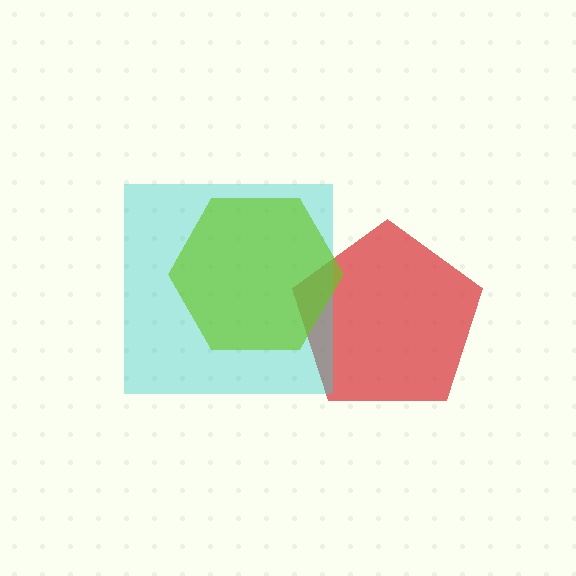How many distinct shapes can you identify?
There are 3 distinct shapes: a red pentagon, a cyan square, a lime hexagon.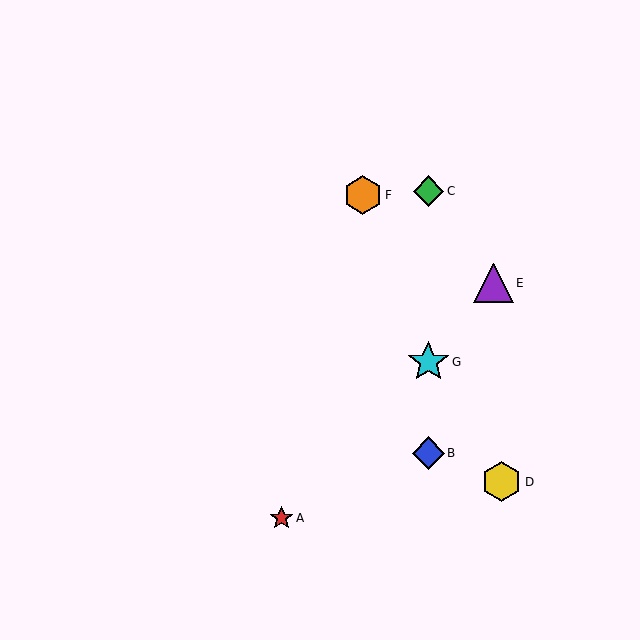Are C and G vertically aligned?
Yes, both are at x≈428.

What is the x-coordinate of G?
Object G is at x≈428.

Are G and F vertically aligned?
No, G is at x≈428 and F is at x≈363.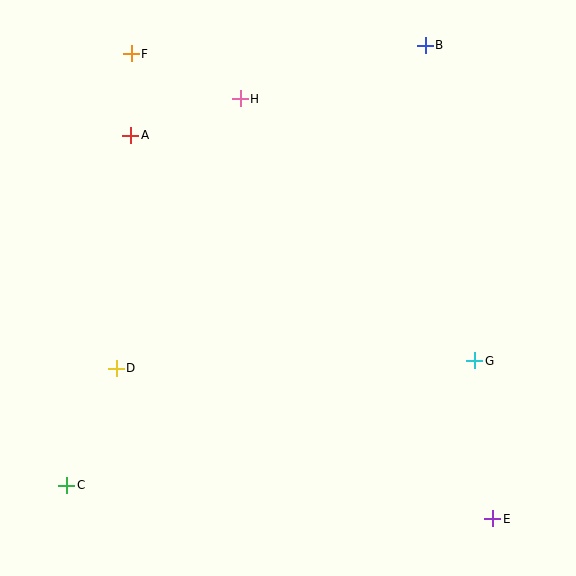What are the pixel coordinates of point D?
Point D is at (116, 368).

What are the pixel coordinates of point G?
Point G is at (475, 361).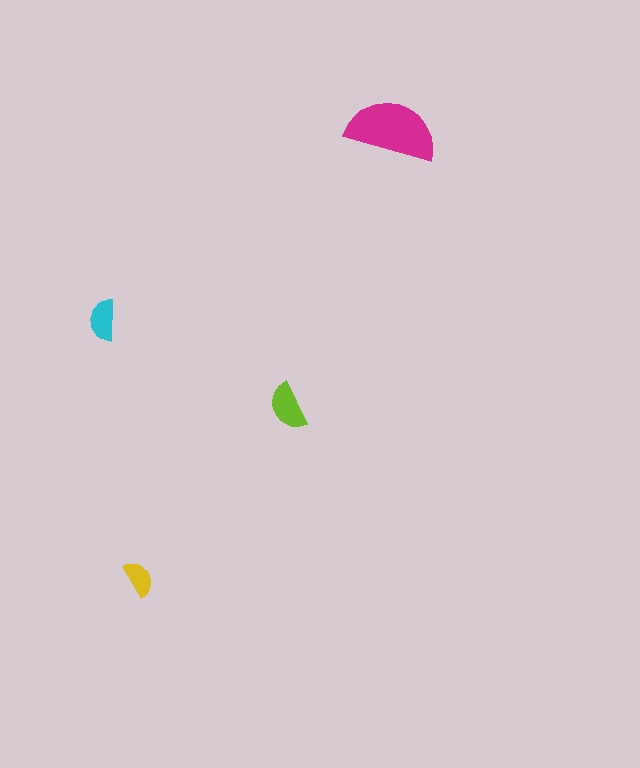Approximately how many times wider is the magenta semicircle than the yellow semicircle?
About 2.5 times wider.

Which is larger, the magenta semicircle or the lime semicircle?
The magenta one.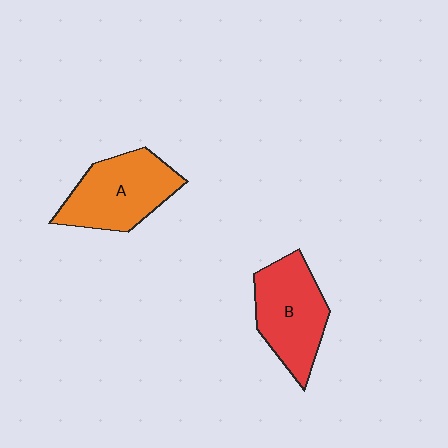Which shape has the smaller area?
Shape B (red).